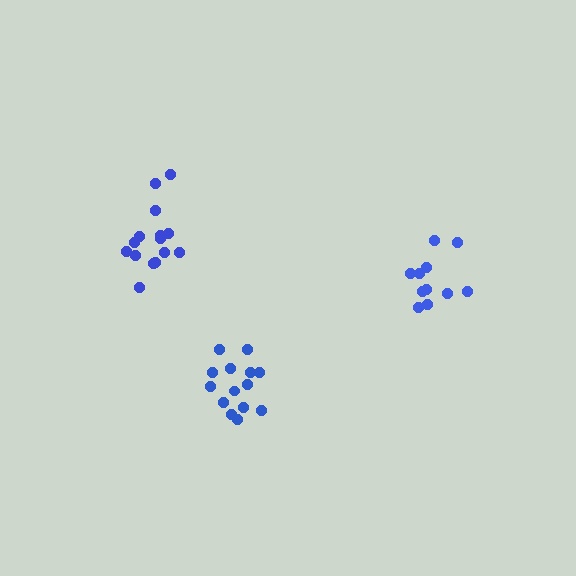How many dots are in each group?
Group 1: 15 dots, Group 2: 15 dots, Group 3: 11 dots (41 total).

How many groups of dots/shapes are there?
There are 3 groups.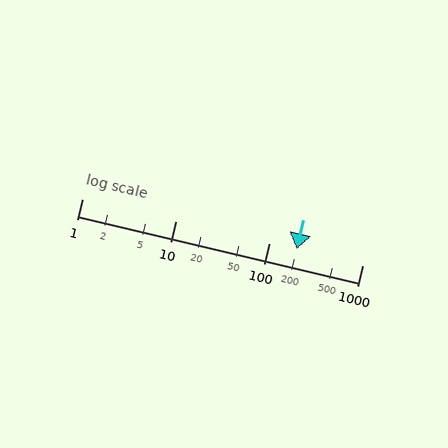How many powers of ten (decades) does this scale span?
The scale spans 3 decades, from 1 to 1000.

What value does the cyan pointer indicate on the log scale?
The pointer indicates approximately 200.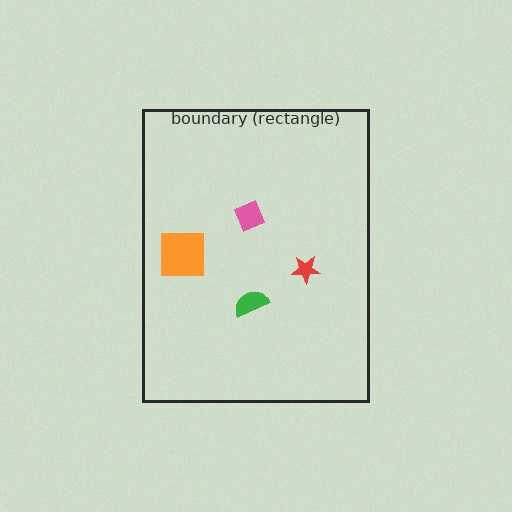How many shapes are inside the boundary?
4 inside, 0 outside.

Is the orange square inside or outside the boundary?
Inside.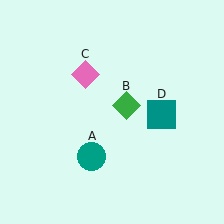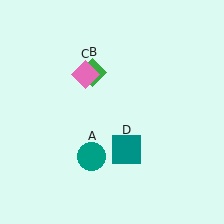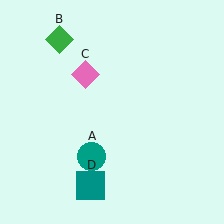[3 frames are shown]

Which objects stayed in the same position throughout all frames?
Teal circle (object A) and pink diamond (object C) remained stationary.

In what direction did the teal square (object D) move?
The teal square (object D) moved down and to the left.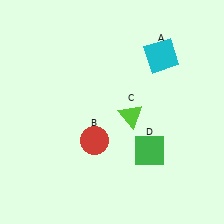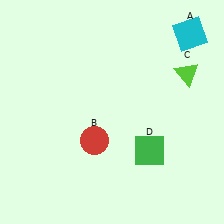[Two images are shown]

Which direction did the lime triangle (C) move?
The lime triangle (C) moved right.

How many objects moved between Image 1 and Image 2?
2 objects moved between the two images.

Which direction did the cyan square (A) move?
The cyan square (A) moved right.